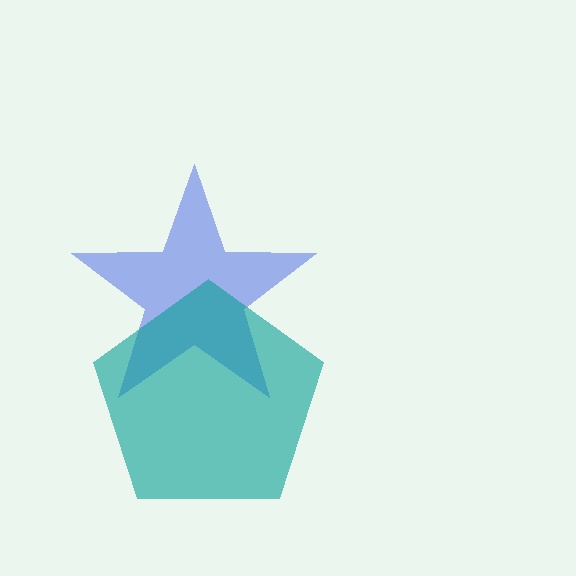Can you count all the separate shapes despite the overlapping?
Yes, there are 2 separate shapes.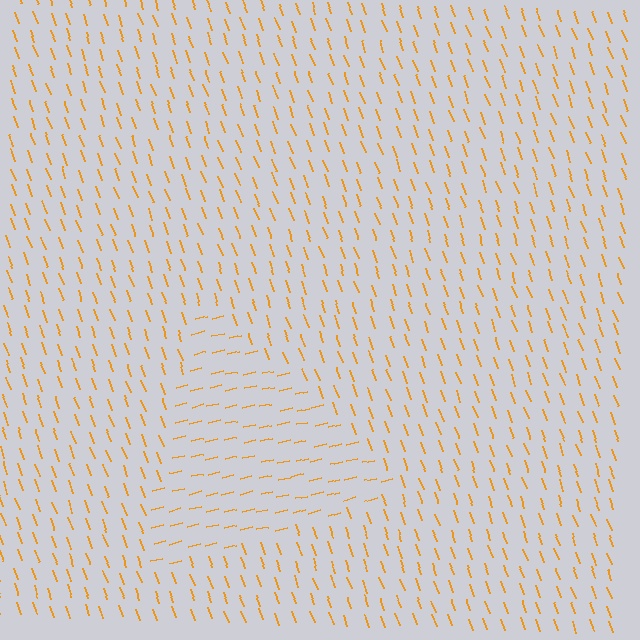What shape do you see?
I see a triangle.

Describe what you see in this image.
The image is filled with small orange line segments. A triangle region in the image has lines oriented differently from the surrounding lines, creating a visible texture boundary.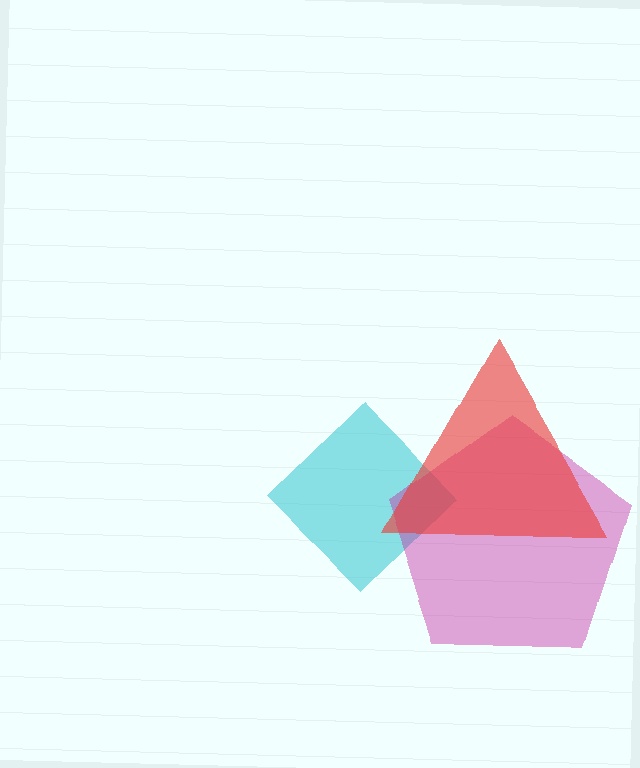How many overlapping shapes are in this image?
There are 3 overlapping shapes in the image.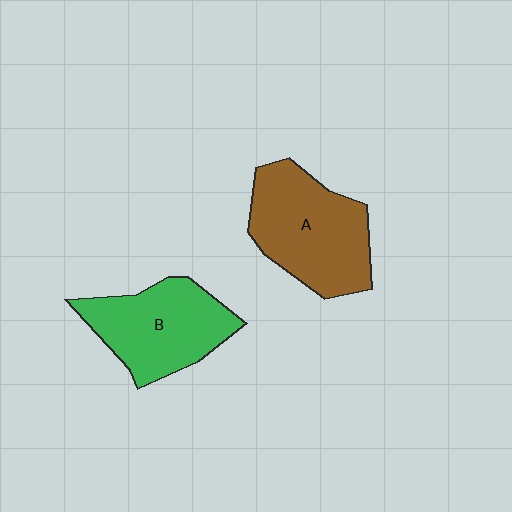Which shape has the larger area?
Shape A (brown).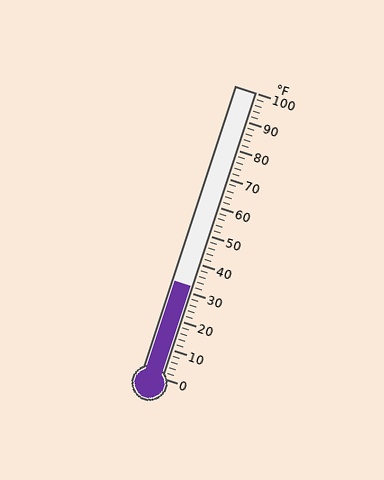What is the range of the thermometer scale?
The thermometer scale ranges from 0°F to 100°F.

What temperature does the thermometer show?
The thermometer shows approximately 32°F.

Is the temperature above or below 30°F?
The temperature is above 30°F.